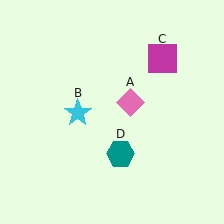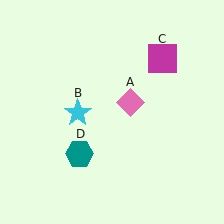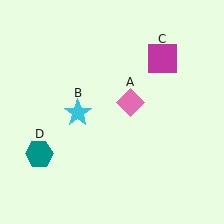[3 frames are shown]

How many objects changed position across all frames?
1 object changed position: teal hexagon (object D).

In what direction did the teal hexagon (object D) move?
The teal hexagon (object D) moved left.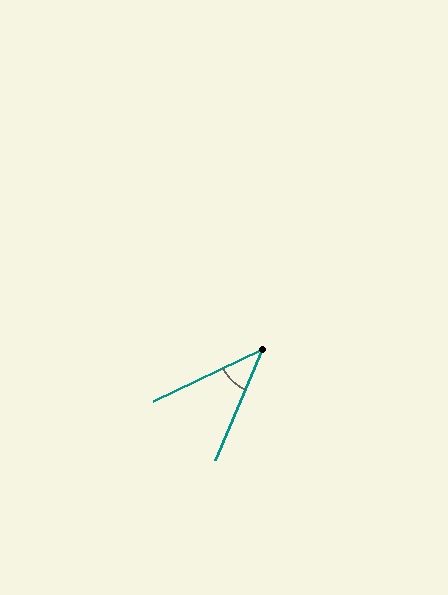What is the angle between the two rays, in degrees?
Approximately 42 degrees.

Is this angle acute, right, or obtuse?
It is acute.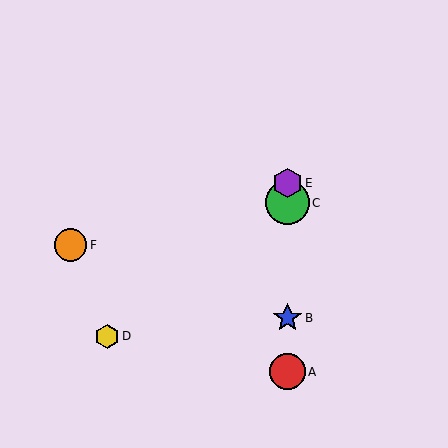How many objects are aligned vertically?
4 objects (A, B, C, E) are aligned vertically.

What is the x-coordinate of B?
Object B is at x≈287.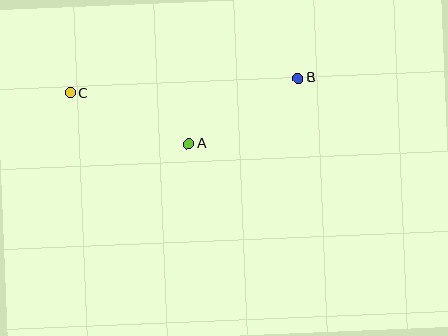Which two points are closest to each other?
Points A and B are closest to each other.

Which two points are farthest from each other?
Points B and C are farthest from each other.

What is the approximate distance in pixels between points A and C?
The distance between A and C is approximately 129 pixels.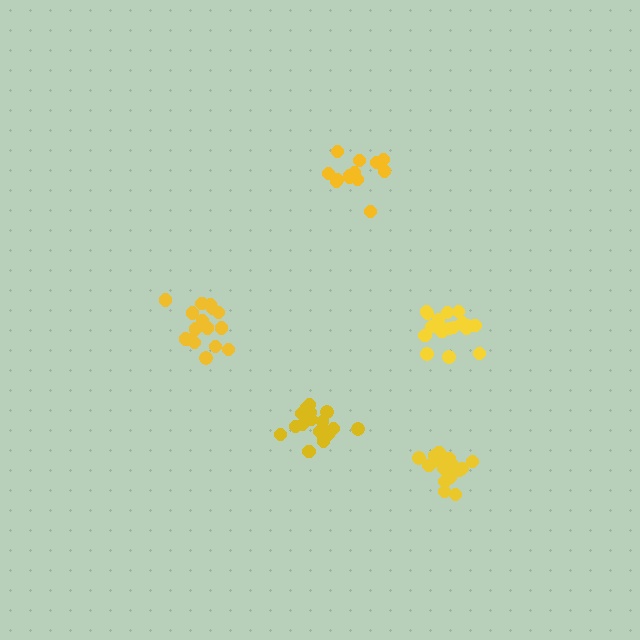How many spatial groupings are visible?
There are 5 spatial groupings.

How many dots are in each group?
Group 1: 18 dots, Group 2: 16 dots, Group 3: 18 dots, Group 4: 13 dots, Group 5: 16 dots (81 total).